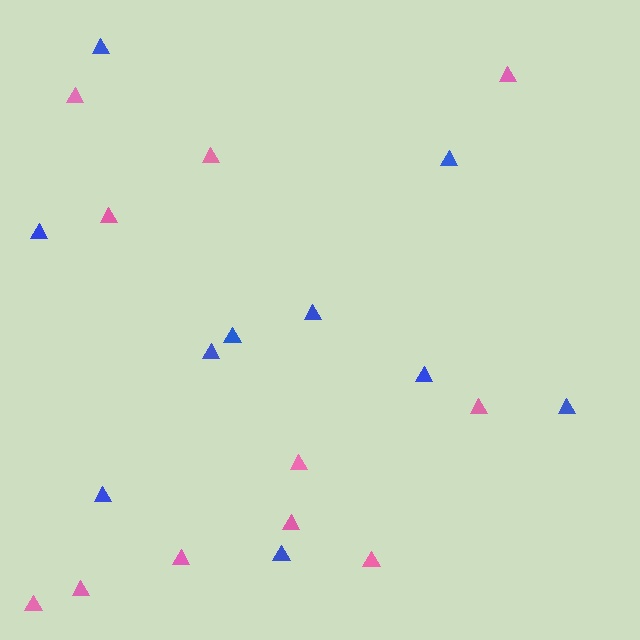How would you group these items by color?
There are 2 groups: one group of blue triangles (10) and one group of pink triangles (11).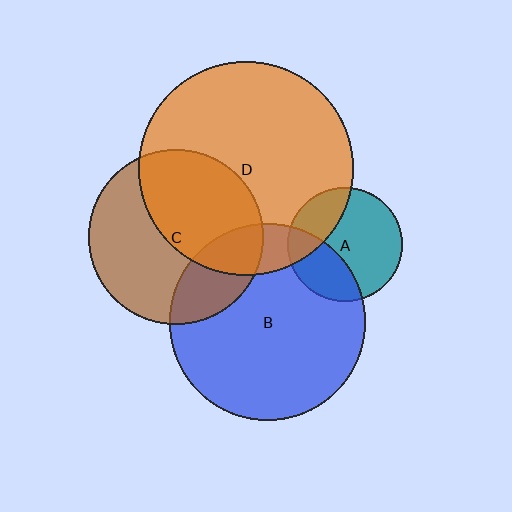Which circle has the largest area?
Circle D (orange).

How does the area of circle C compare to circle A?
Approximately 2.3 times.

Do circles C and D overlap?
Yes.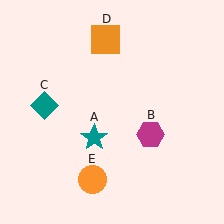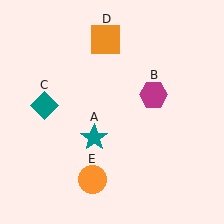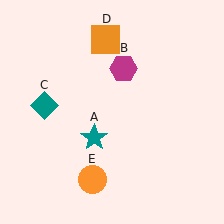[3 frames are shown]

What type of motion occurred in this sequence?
The magenta hexagon (object B) rotated counterclockwise around the center of the scene.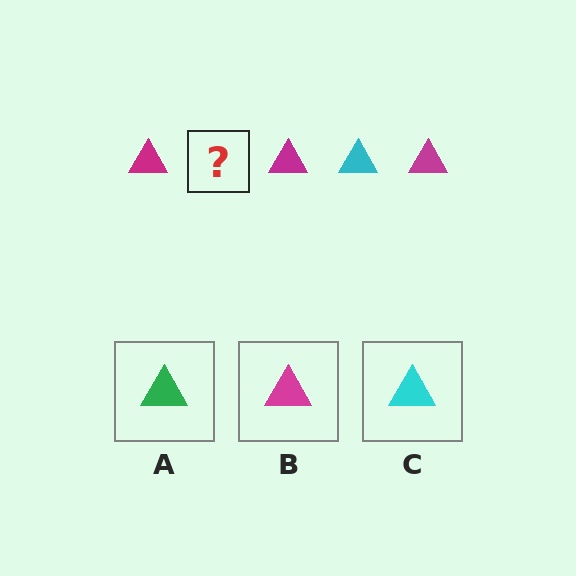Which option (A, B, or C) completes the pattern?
C.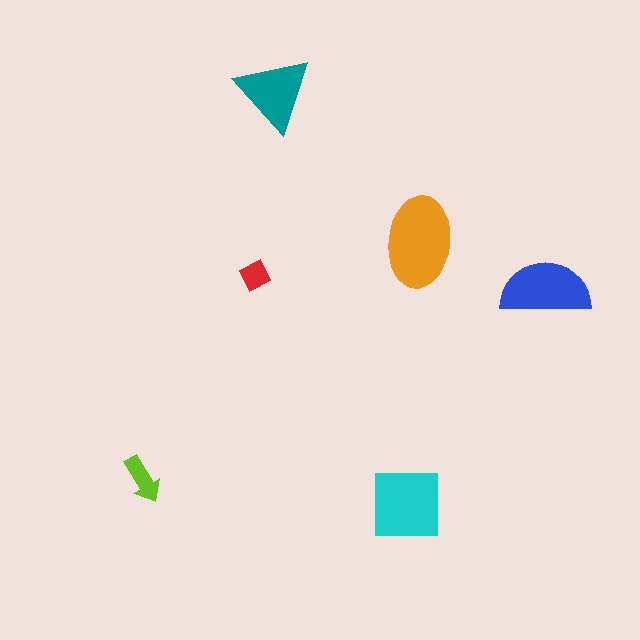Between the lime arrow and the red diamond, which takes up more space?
The lime arrow.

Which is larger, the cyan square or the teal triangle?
The cyan square.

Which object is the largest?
The orange ellipse.